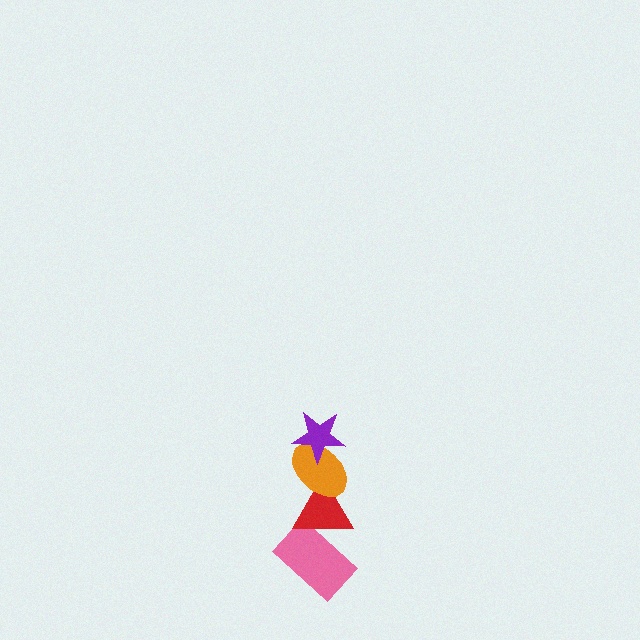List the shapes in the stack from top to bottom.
From top to bottom: the purple star, the orange ellipse, the red triangle, the pink rectangle.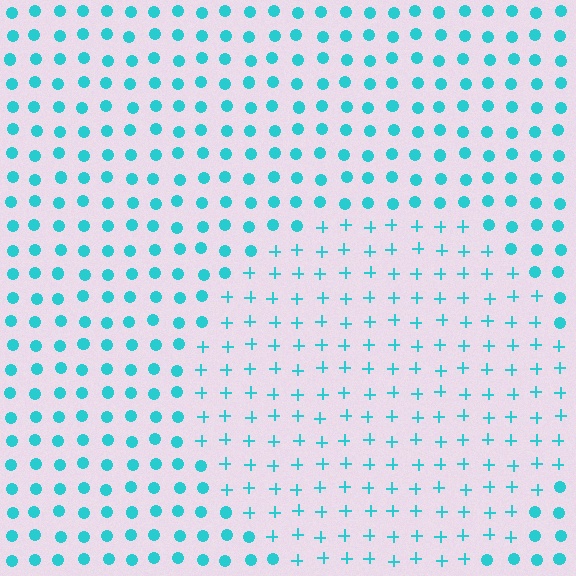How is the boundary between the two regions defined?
The boundary is defined by a change in element shape: plus signs inside vs. circles outside. All elements share the same color and spacing.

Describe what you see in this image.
The image is filled with small cyan elements arranged in a uniform grid. A circle-shaped region contains plus signs, while the surrounding area contains circles. The boundary is defined purely by the change in element shape.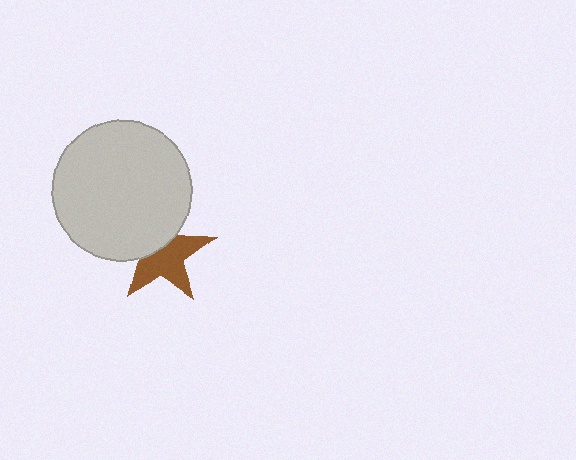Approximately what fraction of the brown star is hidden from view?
Roughly 40% of the brown star is hidden behind the light gray circle.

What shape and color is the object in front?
The object in front is a light gray circle.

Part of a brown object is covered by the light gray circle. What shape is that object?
It is a star.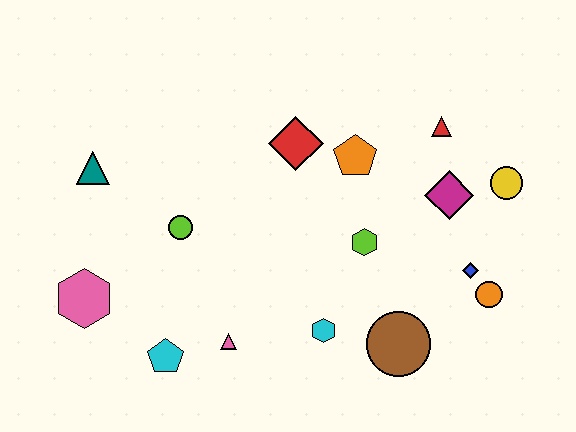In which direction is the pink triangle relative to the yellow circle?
The pink triangle is to the left of the yellow circle.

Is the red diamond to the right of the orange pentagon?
No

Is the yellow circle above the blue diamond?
Yes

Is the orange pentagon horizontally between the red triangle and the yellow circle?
No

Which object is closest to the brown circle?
The cyan hexagon is closest to the brown circle.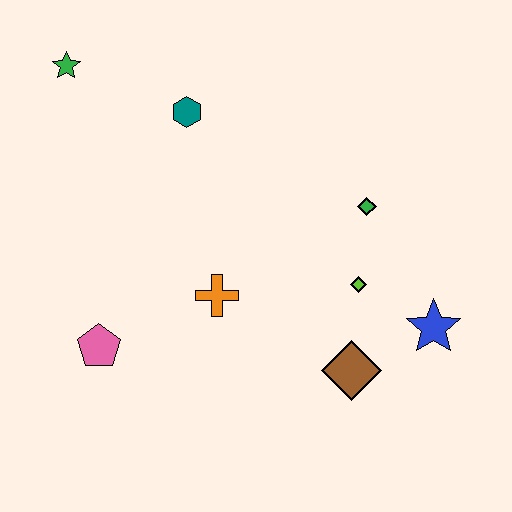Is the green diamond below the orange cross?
No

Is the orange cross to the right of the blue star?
No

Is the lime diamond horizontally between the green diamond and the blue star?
No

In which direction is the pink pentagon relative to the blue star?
The pink pentagon is to the left of the blue star.